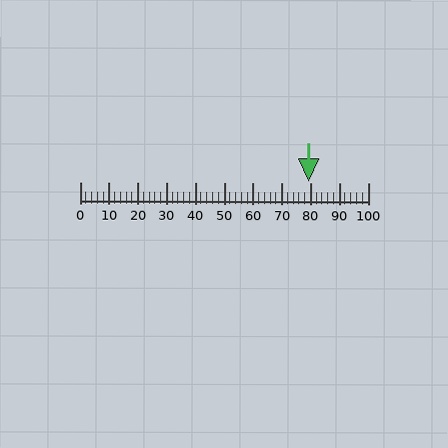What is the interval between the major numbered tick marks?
The major tick marks are spaced 10 units apart.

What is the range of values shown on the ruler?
The ruler shows values from 0 to 100.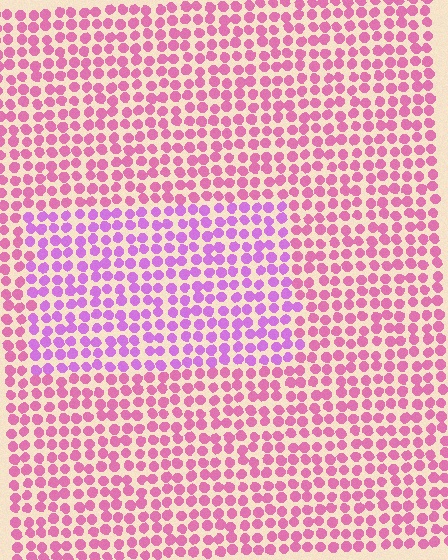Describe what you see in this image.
The image is filled with small pink elements in a uniform arrangement. A rectangle-shaped region is visible where the elements are tinted to a slightly different hue, forming a subtle color boundary.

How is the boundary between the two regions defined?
The boundary is defined purely by a slight shift in hue (about 34 degrees). Spacing, size, and orientation are identical on both sides.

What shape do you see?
I see a rectangle.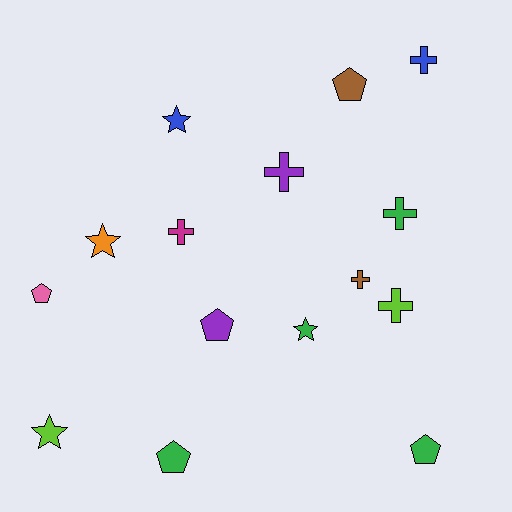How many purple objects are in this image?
There are 2 purple objects.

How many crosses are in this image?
There are 6 crosses.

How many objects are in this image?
There are 15 objects.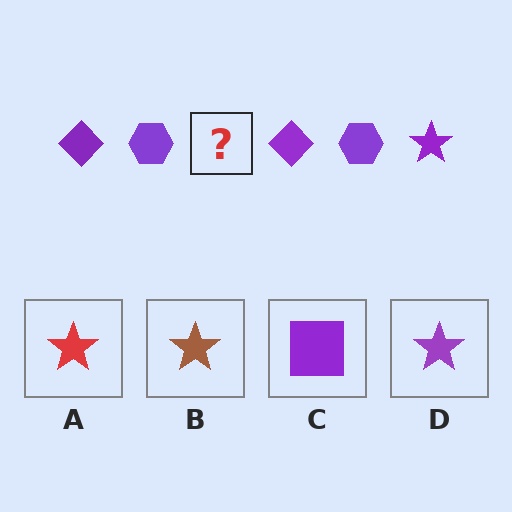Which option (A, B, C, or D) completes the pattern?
D.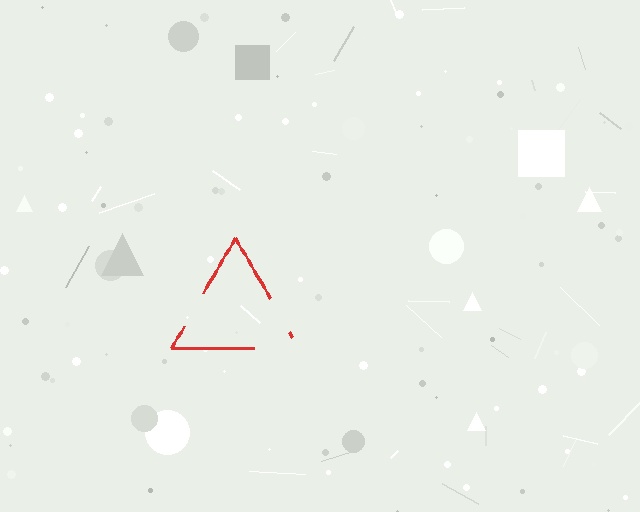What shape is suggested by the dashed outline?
The dashed outline suggests a triangle.